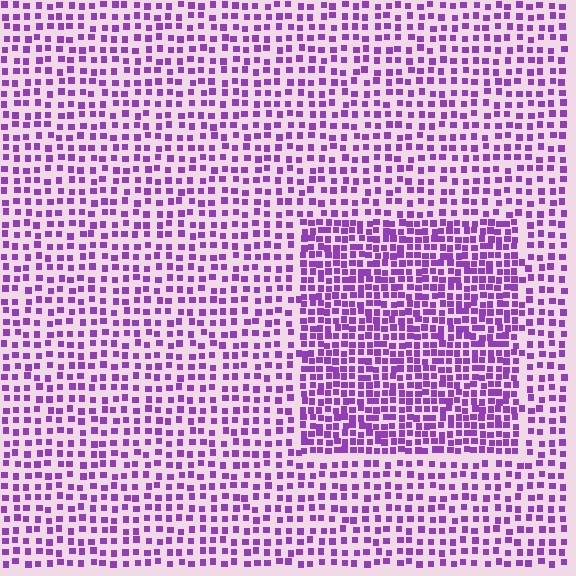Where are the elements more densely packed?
The elements are more densely packed inside the rectangle boundary.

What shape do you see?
I see a rectangle.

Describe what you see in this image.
The image contains small purple elements arranged at two different densities. A rectangle-shaped region is visible where the elements are more densely packed than the surrounding area.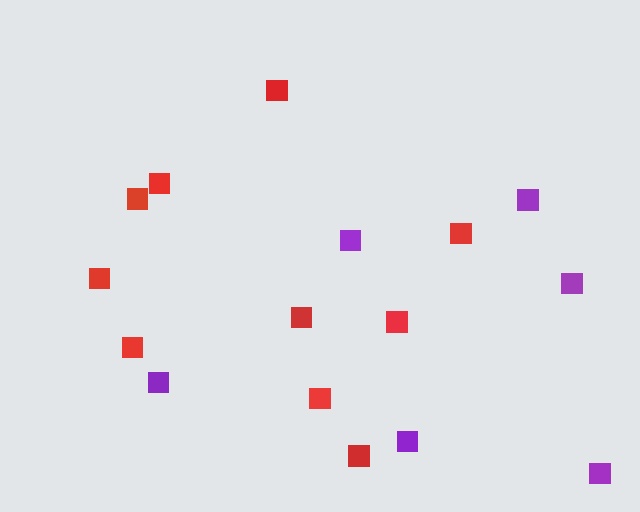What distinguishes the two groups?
There are 2 groups: one group of red squares (10) and one group of purple squares (6).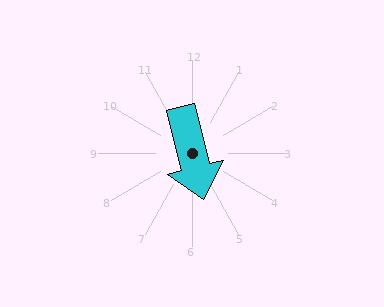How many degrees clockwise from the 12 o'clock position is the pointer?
Approximately 166 degrees.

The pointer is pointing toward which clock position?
Roughly 6 o'clock.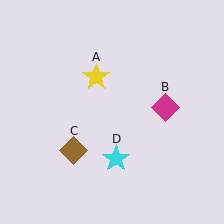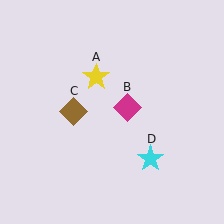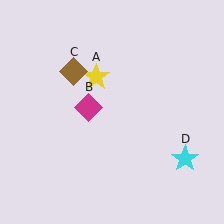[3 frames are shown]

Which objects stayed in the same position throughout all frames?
Yellow star (object A) remained stationary.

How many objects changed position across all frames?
3 objects changed position: magenta diamond (object B), brown diamond (object C), cyan star (object D).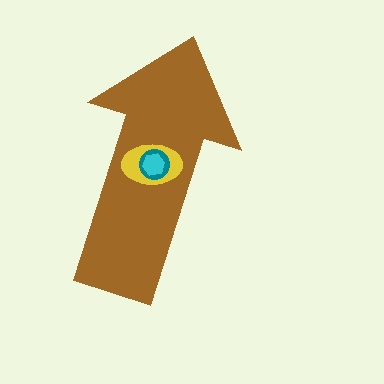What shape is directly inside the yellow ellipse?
The teal circle.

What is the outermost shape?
The brown arrow.